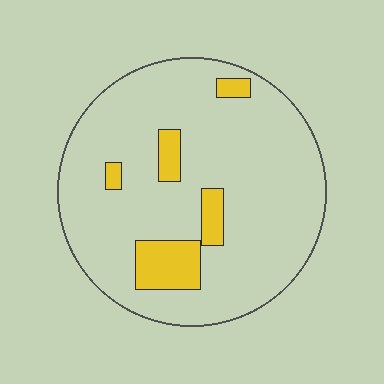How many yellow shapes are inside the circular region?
5.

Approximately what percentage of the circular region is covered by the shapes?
Approximately 10%.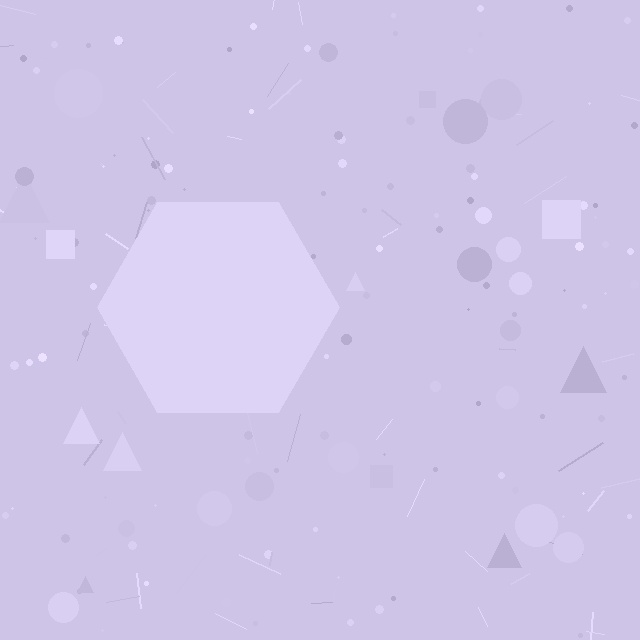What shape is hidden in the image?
A hexagon is hidden in the image.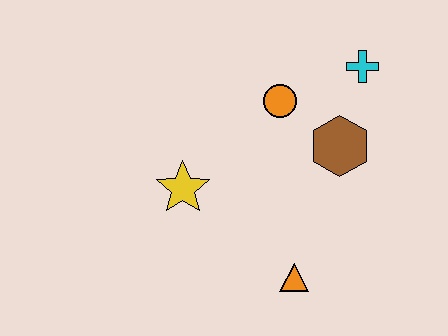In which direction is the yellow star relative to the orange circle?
The yellow star is to the left of the orange circle.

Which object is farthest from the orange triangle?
The cyan cross is farthest from the orange triangle.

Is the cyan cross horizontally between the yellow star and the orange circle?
No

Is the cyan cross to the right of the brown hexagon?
Yes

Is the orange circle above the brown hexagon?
Yes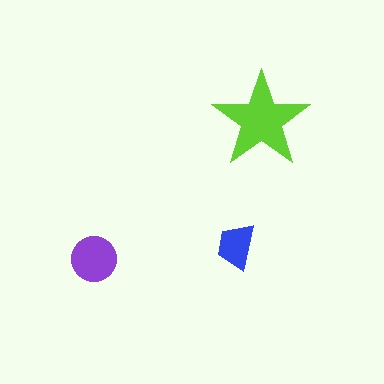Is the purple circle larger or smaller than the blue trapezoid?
Larger.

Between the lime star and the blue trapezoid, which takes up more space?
The lime star.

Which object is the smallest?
The blue trapezoid.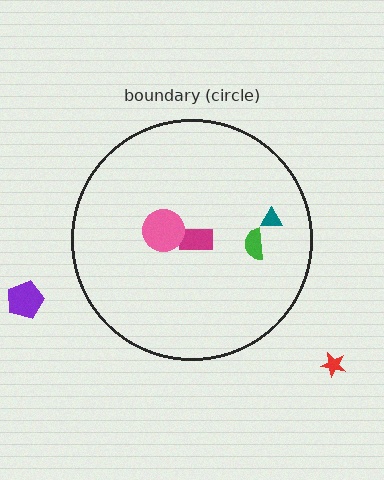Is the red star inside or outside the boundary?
Outside.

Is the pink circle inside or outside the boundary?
Inside.